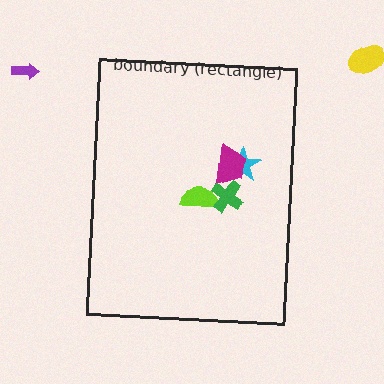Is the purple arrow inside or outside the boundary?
Outside.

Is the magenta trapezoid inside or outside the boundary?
Inside.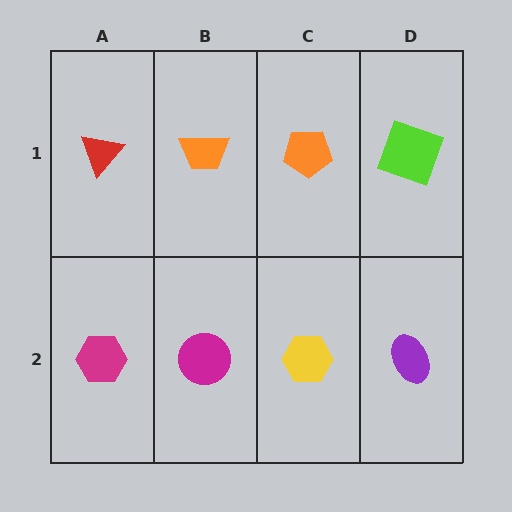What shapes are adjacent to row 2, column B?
An orange trapezoid (row 1, column B), a magenta hexagon (row 2, column A), a yellow hexagon (row 2, column C).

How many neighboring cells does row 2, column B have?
3.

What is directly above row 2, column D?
A lime square.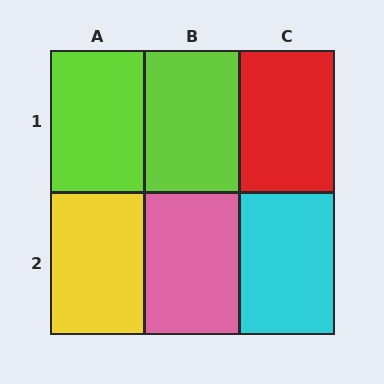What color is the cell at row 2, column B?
Pink.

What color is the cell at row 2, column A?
Yellow.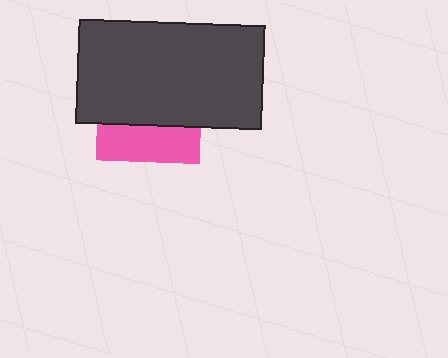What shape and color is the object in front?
The object in front is a dark gray rectangle.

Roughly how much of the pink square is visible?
A small part of it is visible (roughly 35%).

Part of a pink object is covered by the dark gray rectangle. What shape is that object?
It is a square.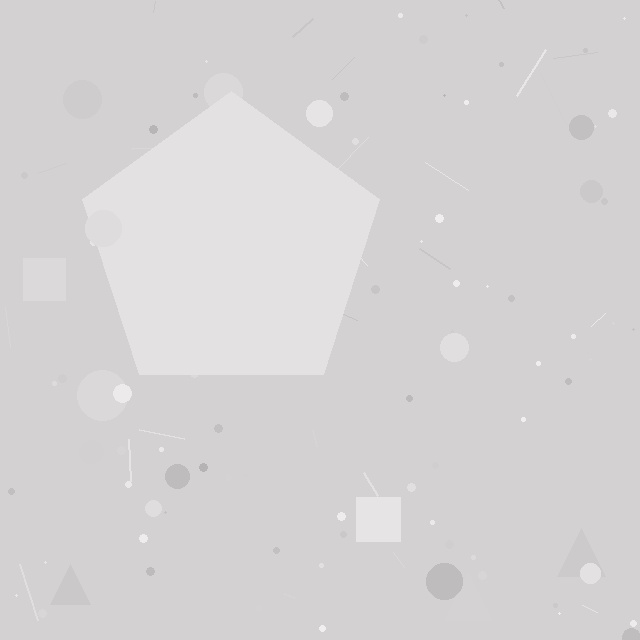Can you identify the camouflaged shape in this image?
The camouflaged shape is a pentagon.